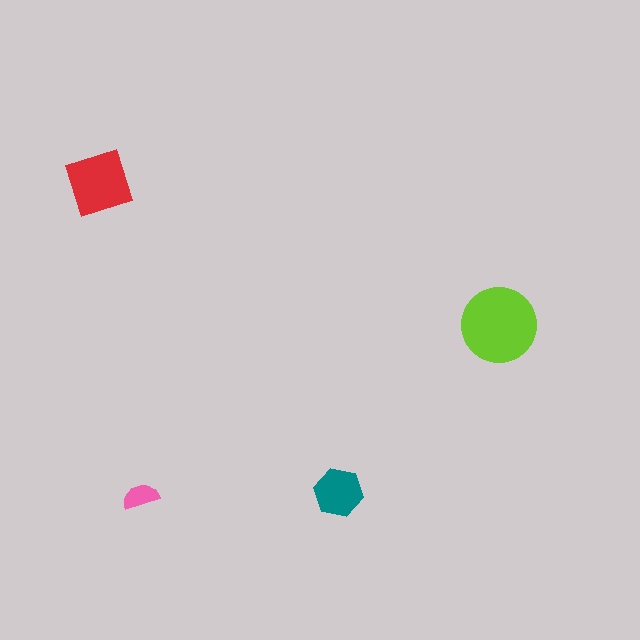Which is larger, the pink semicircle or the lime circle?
The lime circle.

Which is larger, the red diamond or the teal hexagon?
The red diamond.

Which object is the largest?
The lime circle.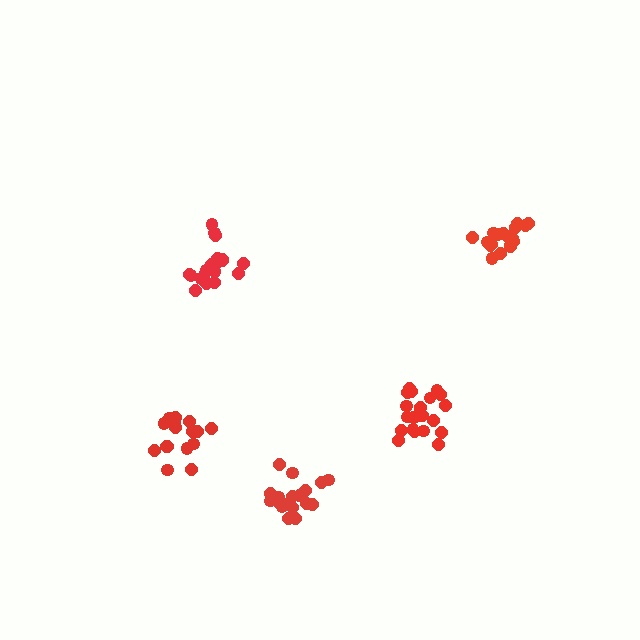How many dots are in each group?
Group 1: 21 dots, Group 2: 19 dots, Group 3: 18 dots, Group 4: 21 dots, Group 5: 17 dots (96 total).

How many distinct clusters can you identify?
There are 5 distinct clusters.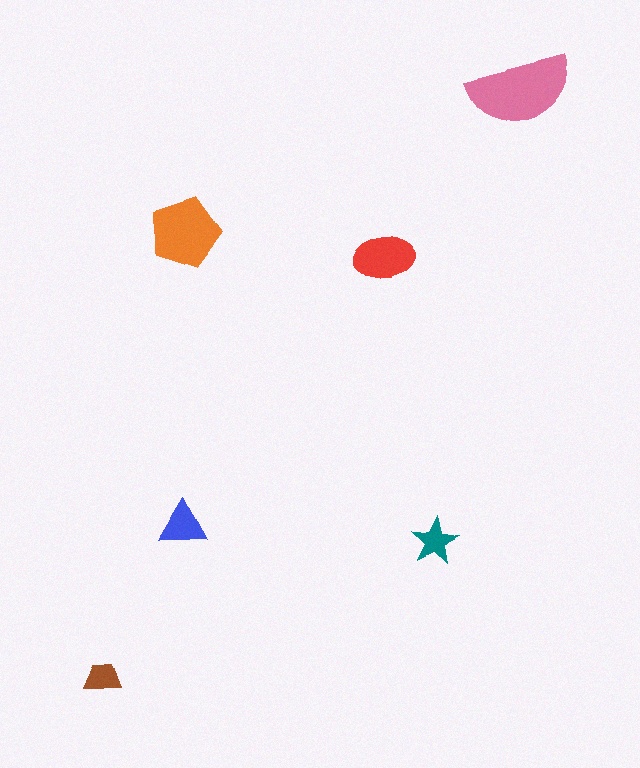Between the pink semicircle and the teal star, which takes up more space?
The pink semicircle.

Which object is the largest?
The pink semicircle.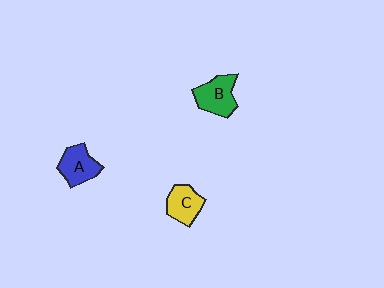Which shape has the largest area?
Shape B (green).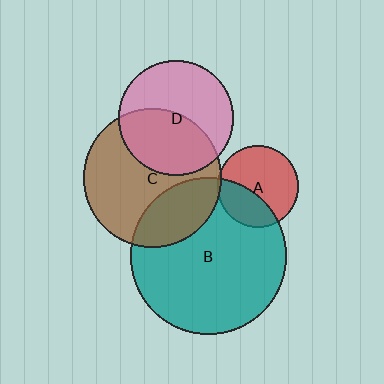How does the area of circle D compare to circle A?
Approximately 2.0 times.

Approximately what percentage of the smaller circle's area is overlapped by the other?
Approximately 5%.